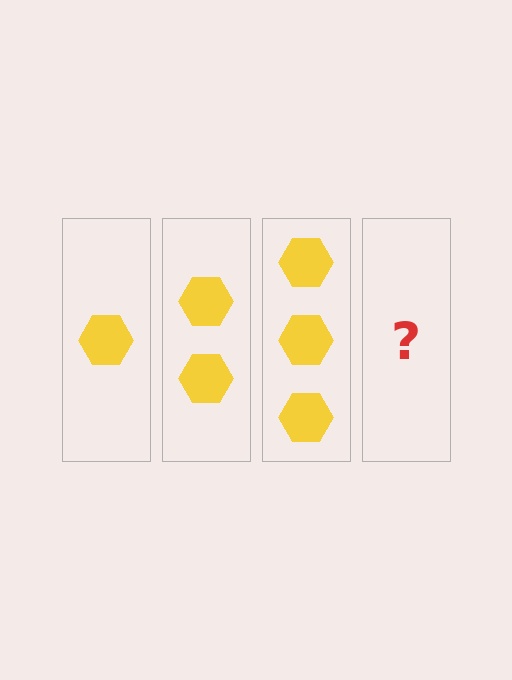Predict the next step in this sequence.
The next step is 4 hexagons.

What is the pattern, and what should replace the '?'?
The pattern is that each step adds one more hexagon. The '?' should be 4 hexagons.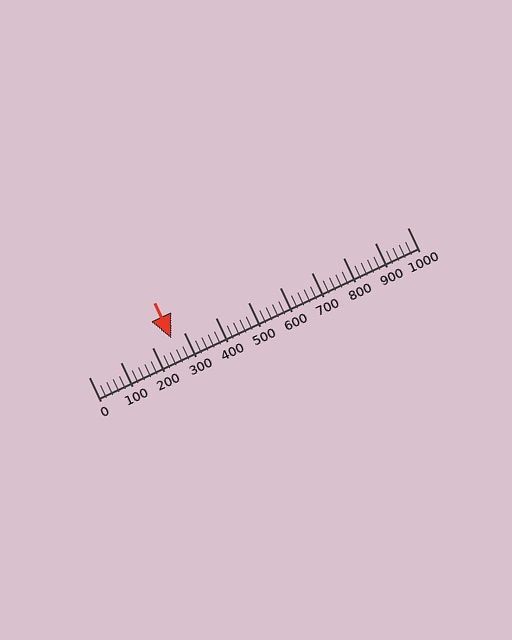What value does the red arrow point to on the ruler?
The red arrow points to approximately 259.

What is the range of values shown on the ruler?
The ruler shows values from 0 to 1000.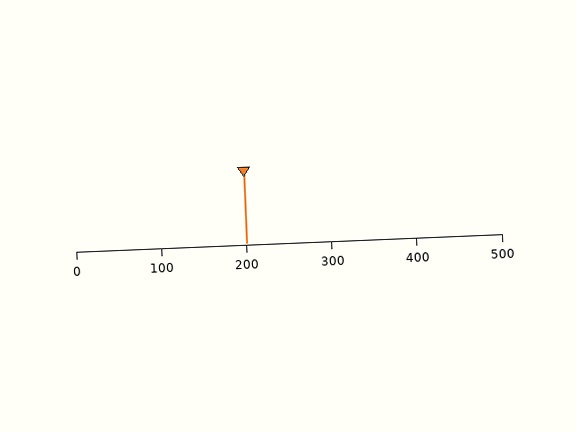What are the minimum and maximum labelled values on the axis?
The axis runs from 0 to 500.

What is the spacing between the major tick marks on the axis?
The major ticks are spaced 100 apart.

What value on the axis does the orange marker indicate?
The marker indicates approximately 200.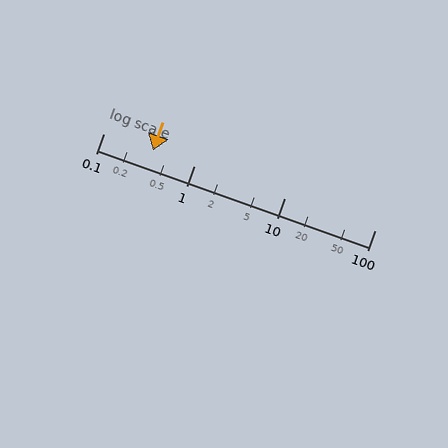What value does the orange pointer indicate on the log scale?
The pointer indicates approximately 0.35.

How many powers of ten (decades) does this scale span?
The scale spans 3 decades, from 0.1 to 100.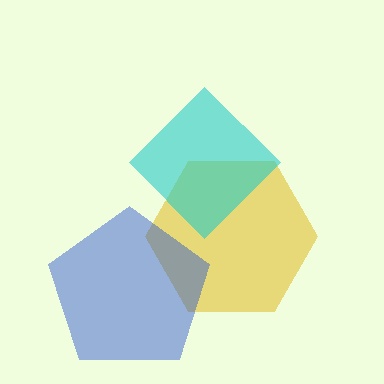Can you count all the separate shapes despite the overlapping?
Yes, there are 3 separate shapes.